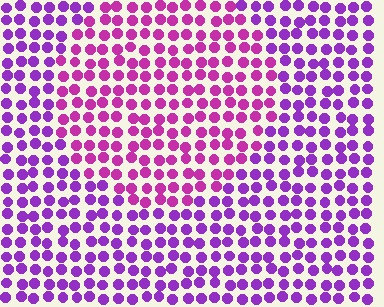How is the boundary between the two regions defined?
The boundary is defined purely by a slight shift in hue (about 31 degrees). Spacing, size, and orientation are identical on both sides.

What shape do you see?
I see a circle.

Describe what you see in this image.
The image is filled with small purple elements in a uniform arrangement. A circle-shaped region is visible where the elements are tinted to a slightly different hue, forming a subtle color boundary.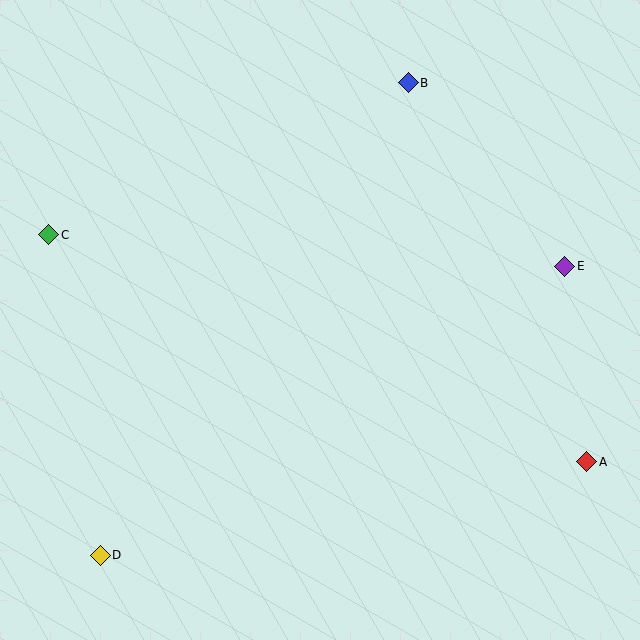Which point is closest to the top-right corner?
Point B is closest to the top-right corner.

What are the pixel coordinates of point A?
Point A is at (587, 462).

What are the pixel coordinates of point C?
Point C is at (49, 235).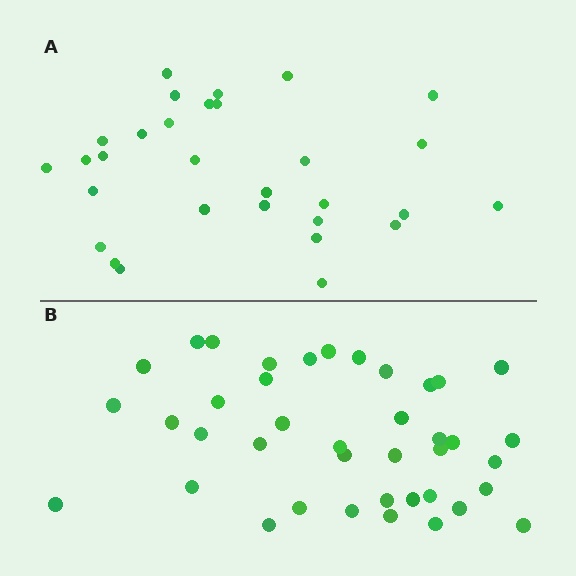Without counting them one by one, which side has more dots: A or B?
Region B (the bottom region) has more dots.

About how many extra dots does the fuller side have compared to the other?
Region B has roughly 10 or so more dots than region A.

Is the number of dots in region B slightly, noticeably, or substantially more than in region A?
Region B has noticeably more, but not dramatically so. The ratio is roughly 1.3 to 1.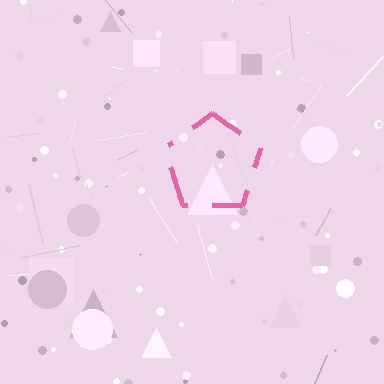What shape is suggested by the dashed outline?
The dashed outline suggests a pentagon.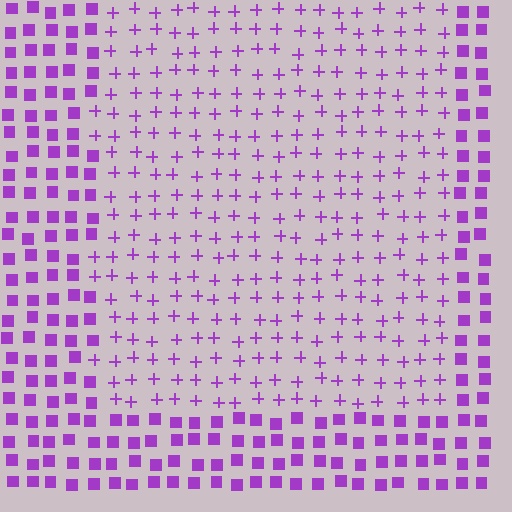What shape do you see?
I see a rectangle.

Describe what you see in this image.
The image is filled with small purple elements arranged in a uniform grid. A rectangle-shaped region contains plus signs, while the surrounding area contains squares. The boundary is defined purely by the change in element shape.